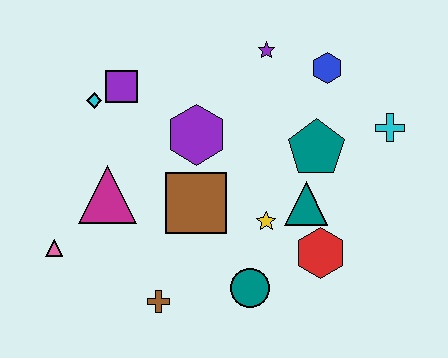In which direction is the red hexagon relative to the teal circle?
The red hexagon is to the right of the teal circle.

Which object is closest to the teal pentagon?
The teal triangle is closest to the teal pentagon.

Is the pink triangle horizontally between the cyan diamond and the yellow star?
No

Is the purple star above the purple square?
Yes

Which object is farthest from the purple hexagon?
The cyan cross is farthest from the purple hexagon.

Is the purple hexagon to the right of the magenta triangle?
Yes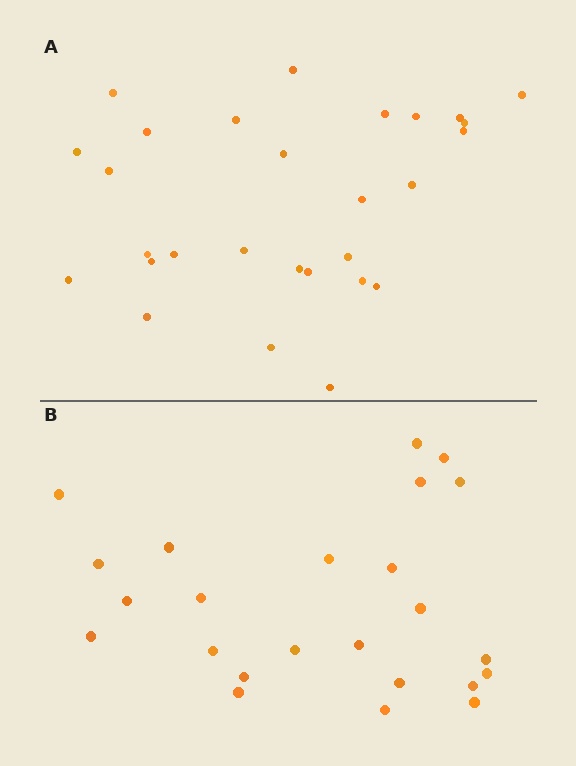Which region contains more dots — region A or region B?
Region A (the top region) has more dots.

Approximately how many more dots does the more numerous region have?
Region A has about 4 more dots than region B.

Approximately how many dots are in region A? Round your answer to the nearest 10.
About 30 dots. (The exact count is 28, which rounds to 30.)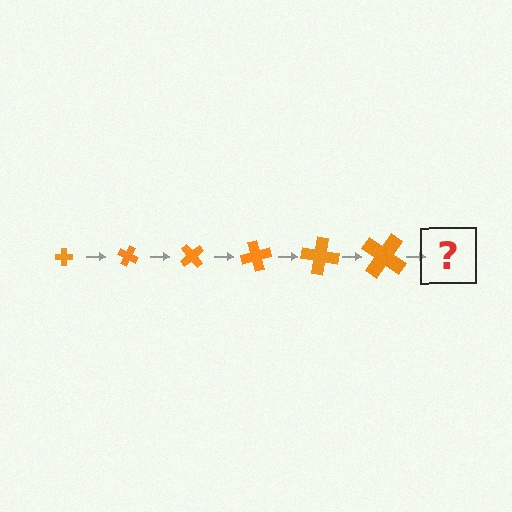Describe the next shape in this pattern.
It should be a cross, larger than the previous one and rotated 150 degrees from the start.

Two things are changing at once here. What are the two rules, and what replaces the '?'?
The two rules are that the cross grows larger each step and it rotates 25 degrees each step. The '?' should be a cross, larger than the previous one and rotated 150 degrees from the start.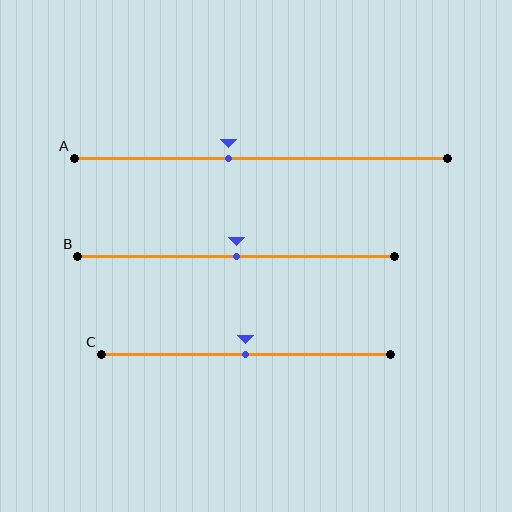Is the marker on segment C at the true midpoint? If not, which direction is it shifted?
Yes, the marker on segment C is at the true midpoint.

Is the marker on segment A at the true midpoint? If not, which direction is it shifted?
No, the marker on segment A is shifted to the left by about 9% of the segment length.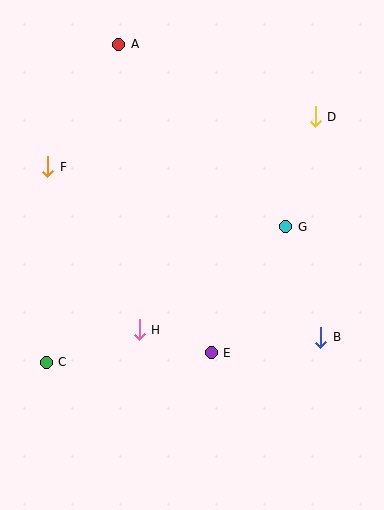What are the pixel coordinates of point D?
Point D is at (315, 117).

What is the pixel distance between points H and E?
The distance between H and E is 76 pixels.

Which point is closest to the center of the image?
Point H at (139, 330) is closest to the center.